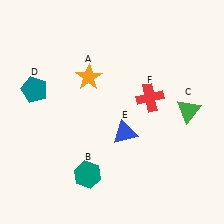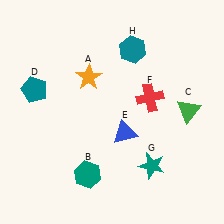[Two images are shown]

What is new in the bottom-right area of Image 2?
A teal star (G) was added in the bottom-right area of Image 2.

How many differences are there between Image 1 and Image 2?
There are 2 differences between the two images.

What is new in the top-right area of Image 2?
A teal hexagon (H) was added in the top-right area of Image 2.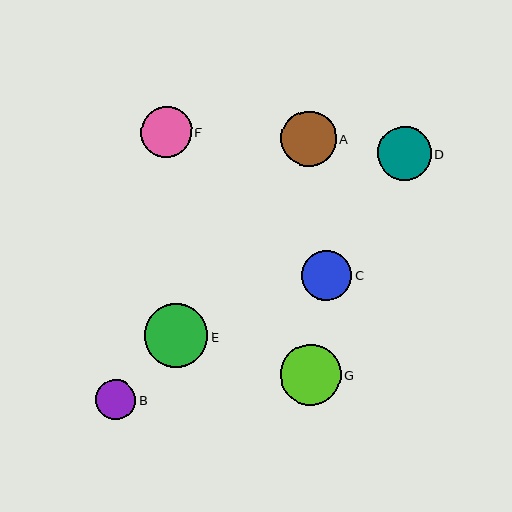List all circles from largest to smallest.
From largest to smallest: E, G, A, D, F, C, B.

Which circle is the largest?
Circle E is the largest with a size of approximately 63 pixels.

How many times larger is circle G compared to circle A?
Circle G is approximately 1.1 times the size of circle A.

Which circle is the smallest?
Circle B is the smallest with a size of approximately 40 pixels.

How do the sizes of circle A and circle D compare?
Circle A and circle D are approximately the same size.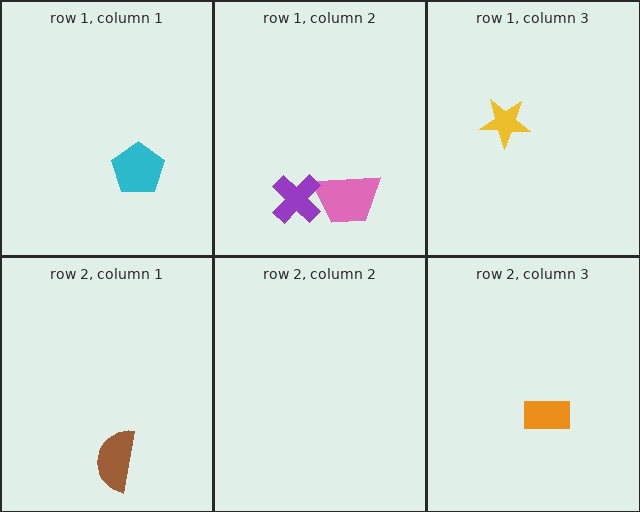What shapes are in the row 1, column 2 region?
The pink trapezoid, the purple cross.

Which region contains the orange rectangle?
The row 2, column 3 region.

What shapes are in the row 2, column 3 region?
The orange rectangle.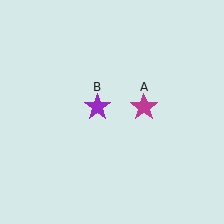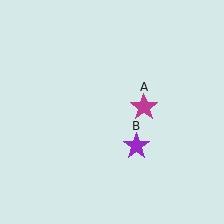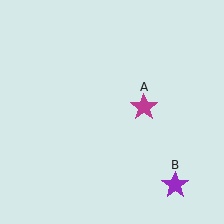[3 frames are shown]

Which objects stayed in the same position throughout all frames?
Magenta star (object A) remained stationary.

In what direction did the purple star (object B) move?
The purple star (object B) moved down and to the right.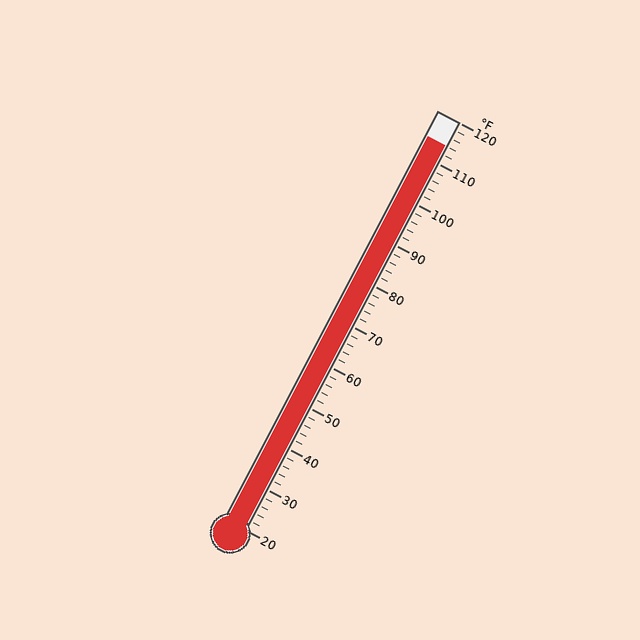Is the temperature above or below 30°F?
The temperature is above 30°F.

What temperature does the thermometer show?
The thermometer shows approximately 114°F.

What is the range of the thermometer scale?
The thermometer scale ranges from 20°F to 120°F.